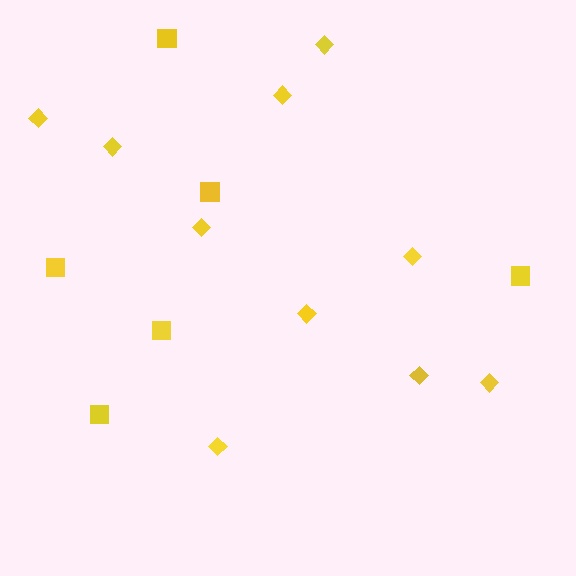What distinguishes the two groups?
There are 2 groups: one group of diamonds (10) and one group of squares (6).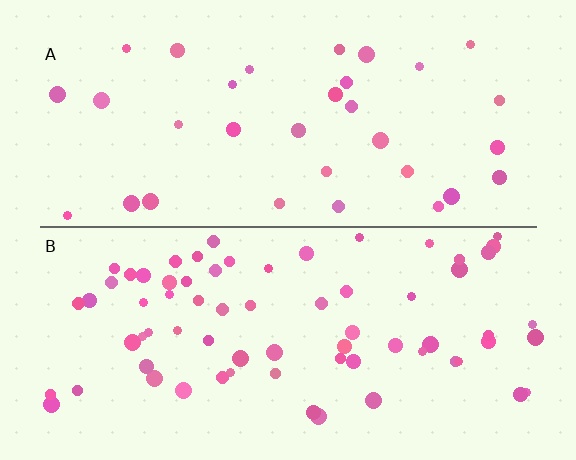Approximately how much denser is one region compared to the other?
Approximately 2.1× — region B over region A.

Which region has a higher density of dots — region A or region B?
B (the bottom).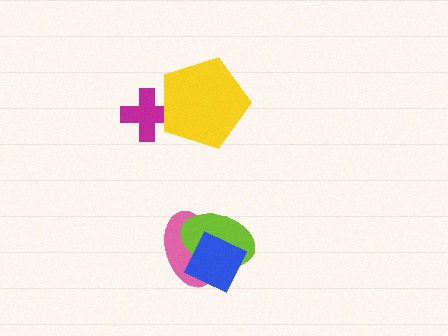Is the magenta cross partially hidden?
Yes, it is partially covered by another shape.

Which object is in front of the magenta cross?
The yellow pentagon is in front of the magenta cross.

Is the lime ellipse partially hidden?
Yes, it is partially covered by another shape.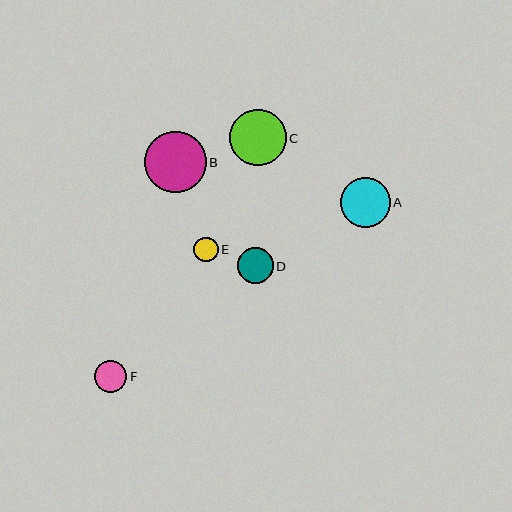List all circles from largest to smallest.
From largest to smallest: B, C, A, D, F, E.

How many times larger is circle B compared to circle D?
Circle B is approximately 1.7 times the size of circle D.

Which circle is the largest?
Circle B is the largest with a size of approximately 61 pixels.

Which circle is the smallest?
Circle E is the smallest with a size of approximately 25 pixels.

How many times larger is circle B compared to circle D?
Circle B is approximately 1.7 times the size of circle D.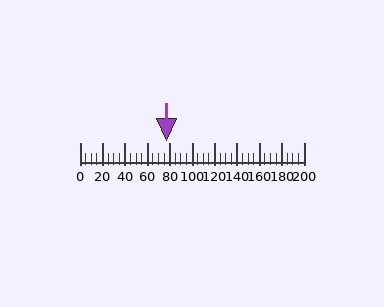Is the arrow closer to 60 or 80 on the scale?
The arrow is closer to 80.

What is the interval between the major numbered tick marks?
The major tick marks are spaced 20 units apart.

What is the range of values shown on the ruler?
The ruler shows values from 0 to 200.